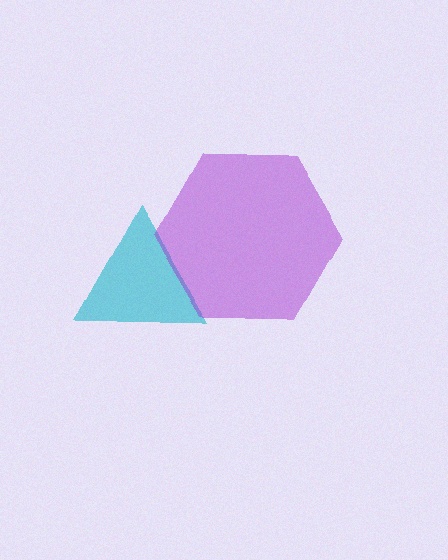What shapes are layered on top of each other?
The layered shapes are: a cyan triangle, a purple hexagon.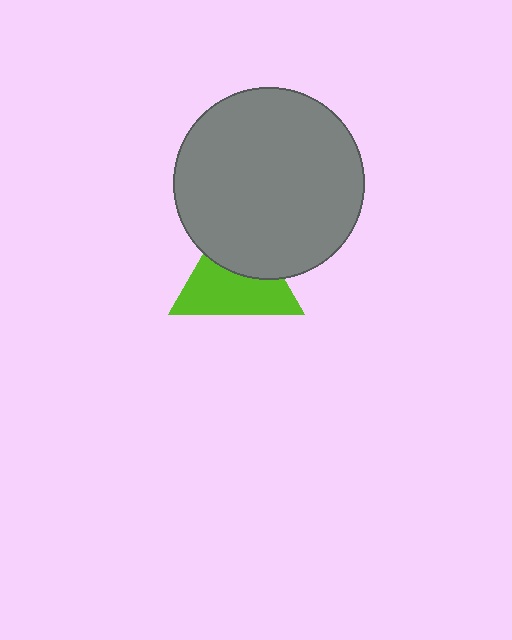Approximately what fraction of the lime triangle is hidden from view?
Roughly 40% of the lime triangle is hidden behind the gray circle.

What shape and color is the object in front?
The object in front is a gray circle.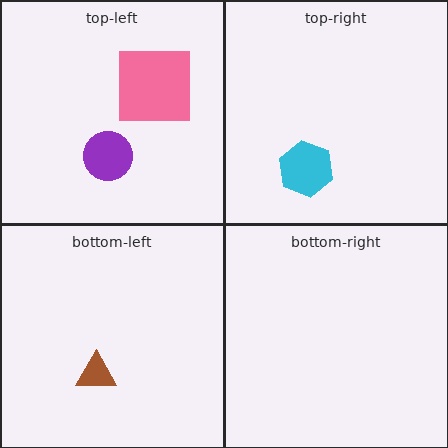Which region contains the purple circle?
The top-left region.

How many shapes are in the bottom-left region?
1.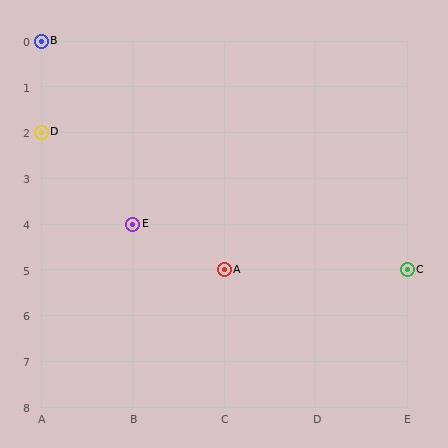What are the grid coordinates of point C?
Point C is at grid coordinates (E, 5).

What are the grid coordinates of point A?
Point A is at grid coordinates (C, 5).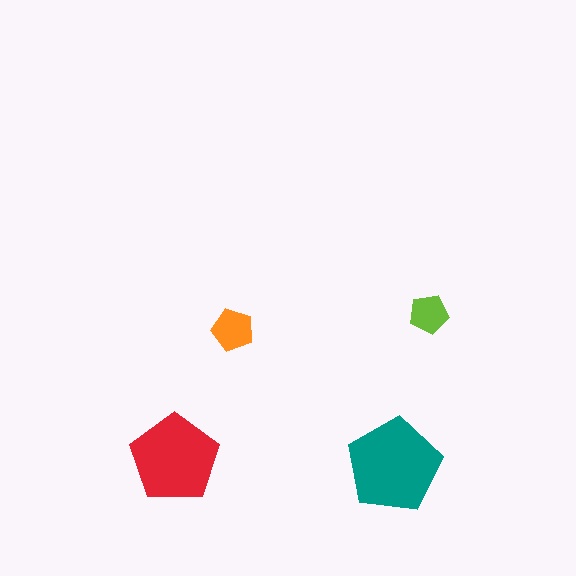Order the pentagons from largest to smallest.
the teal one, the red one, the orange one, the lime one.